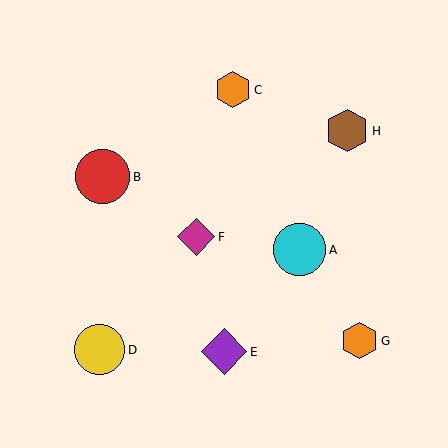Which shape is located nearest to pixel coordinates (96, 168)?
The red circle (labeled B) at (103, 177) is nearest to that location.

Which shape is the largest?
The red circle (labeled B) is the largest.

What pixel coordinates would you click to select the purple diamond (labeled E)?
Click at (224, 352) to select the purple diamond E.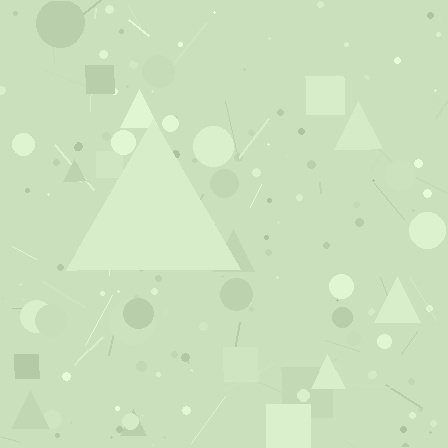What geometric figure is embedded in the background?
A triangle is embedded in the background.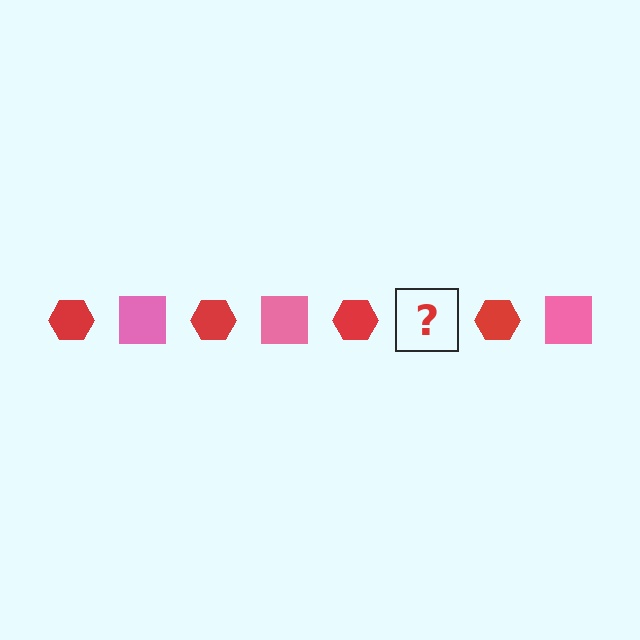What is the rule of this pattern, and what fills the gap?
The rule is that the pattern alternates between red hexagon and pink square. The gap should be filled with a pink square.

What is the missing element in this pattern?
The missing element is a pink square.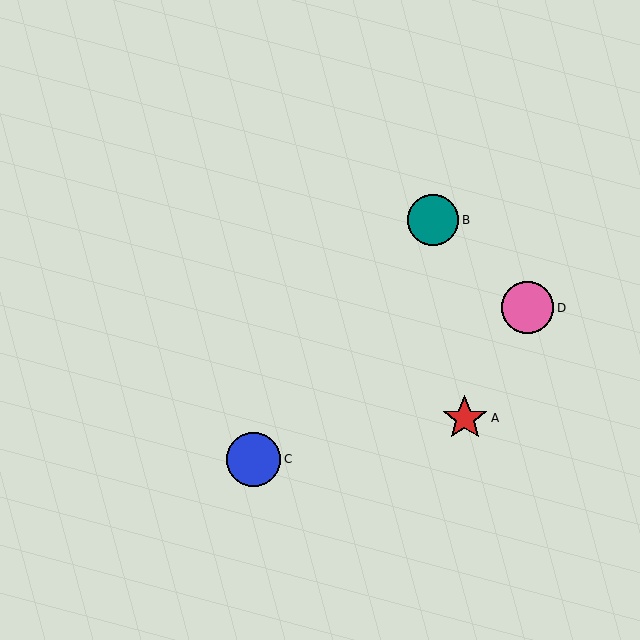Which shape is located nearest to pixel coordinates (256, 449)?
The blue circle (labeled C) at (254, 459) is nearest to that location.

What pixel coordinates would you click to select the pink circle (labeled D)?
Click at (528, 308) to select the pink circle D.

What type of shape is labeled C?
Shape C is a blue circle.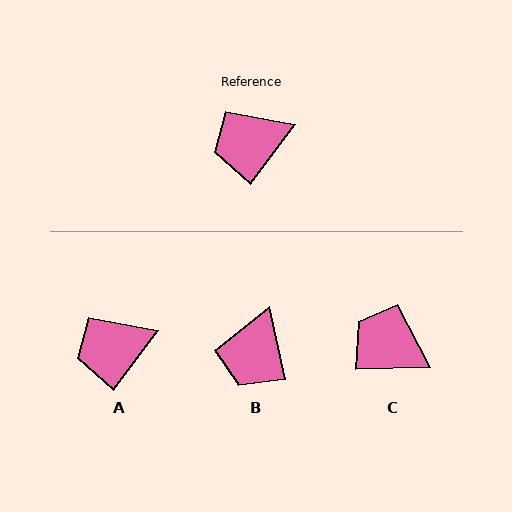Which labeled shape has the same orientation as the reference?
A.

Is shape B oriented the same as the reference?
No, it is off by about 50 degrees.